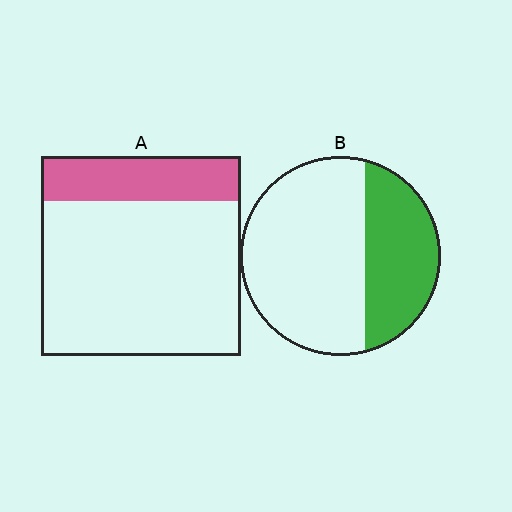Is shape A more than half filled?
No.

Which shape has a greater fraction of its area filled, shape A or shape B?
Shape B.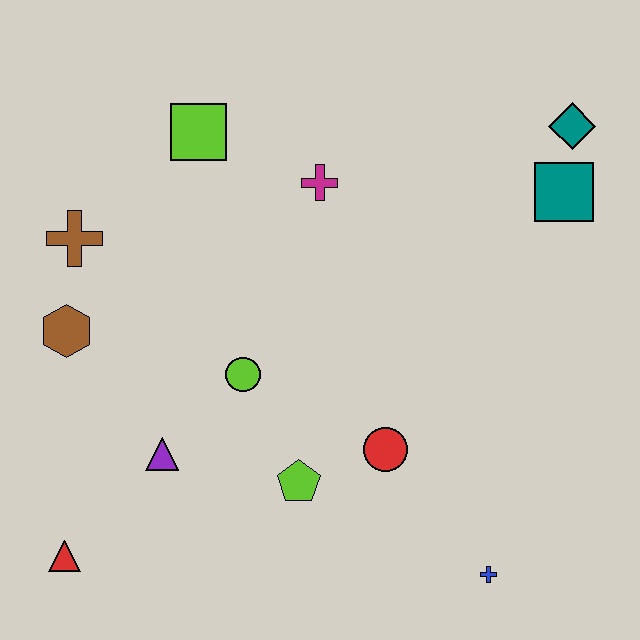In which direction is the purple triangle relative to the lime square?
The purple triangle is below the lime square.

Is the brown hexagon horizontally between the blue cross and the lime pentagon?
No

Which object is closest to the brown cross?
The brown hexagon is closest to the brown cross.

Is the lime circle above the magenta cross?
No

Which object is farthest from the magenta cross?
The red triangle is farthest from the magenta cross.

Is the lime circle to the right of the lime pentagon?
No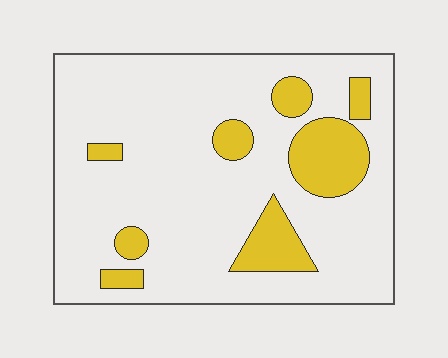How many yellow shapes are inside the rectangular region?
8.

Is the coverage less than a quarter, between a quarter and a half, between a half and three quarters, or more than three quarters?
Less than a quarter.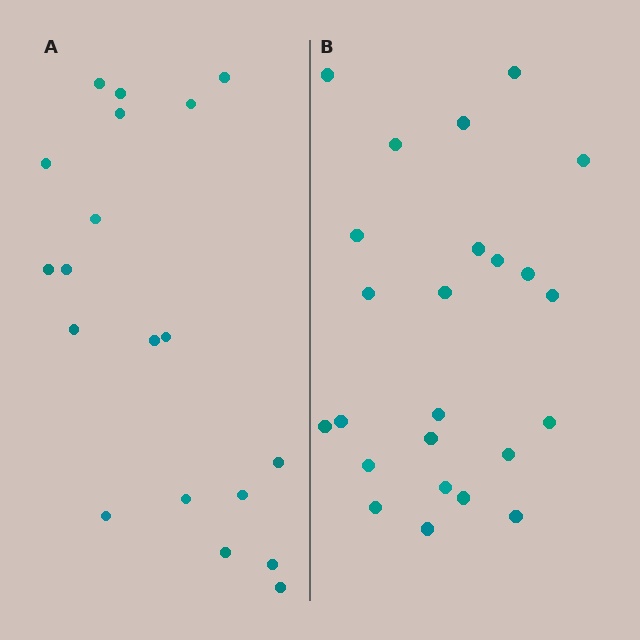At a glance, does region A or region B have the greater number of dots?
Region B (the right region) has more dots.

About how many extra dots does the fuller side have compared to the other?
Region B has about 5 more dots than region A.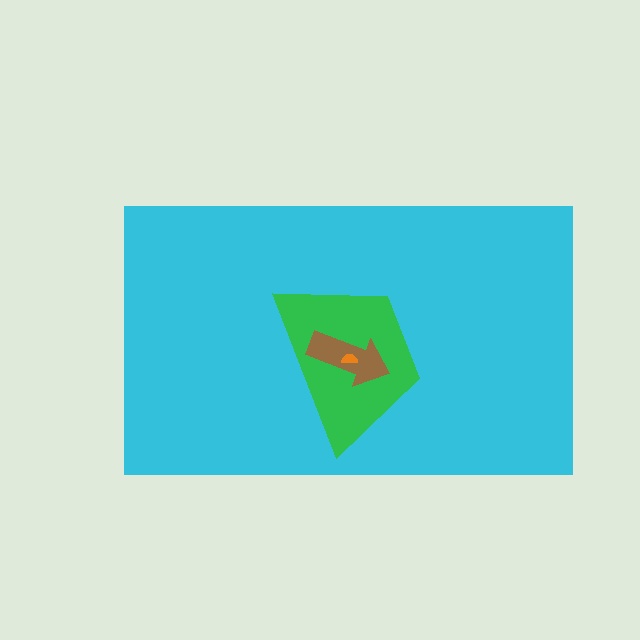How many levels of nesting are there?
4.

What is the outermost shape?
The cyan rectangle.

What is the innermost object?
The orange semicircle.